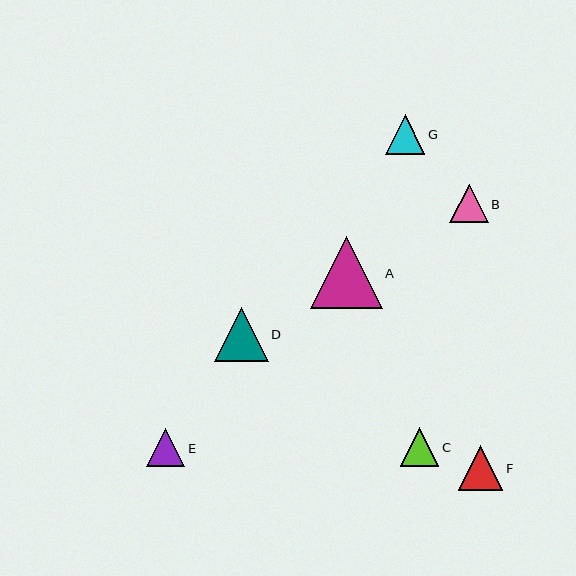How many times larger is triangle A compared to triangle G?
Triangle A is approximately 1.8 times the size of triangle G.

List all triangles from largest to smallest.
From largest to smallest: A, D, F, G, B, C, E.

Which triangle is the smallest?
Triangle E is the smallest with a size of approximately 38 pixels.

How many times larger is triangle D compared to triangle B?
Triangle D is approximately 1.4 times the size of triangle B.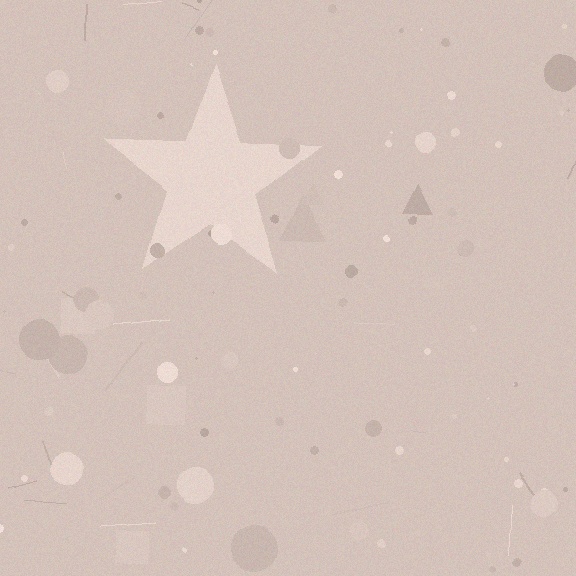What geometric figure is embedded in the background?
A star is embedded in the background.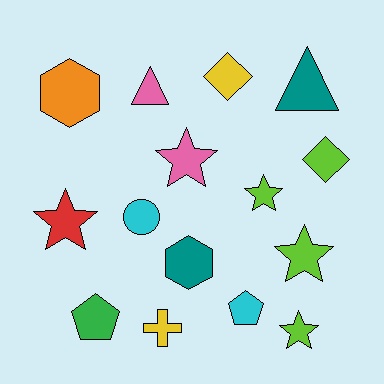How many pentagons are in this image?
There are 2 pentagons.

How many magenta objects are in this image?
There are no magenta objects.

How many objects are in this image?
There are 15 objects.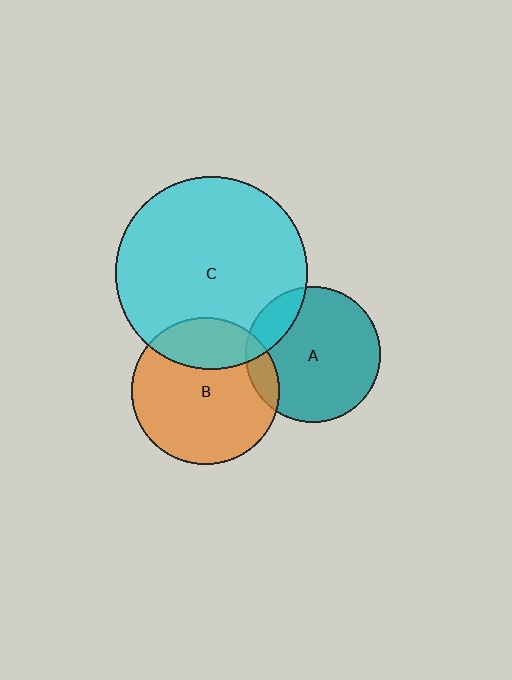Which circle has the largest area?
Circle C (cyan).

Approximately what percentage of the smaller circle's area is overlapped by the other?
Approximately 15%.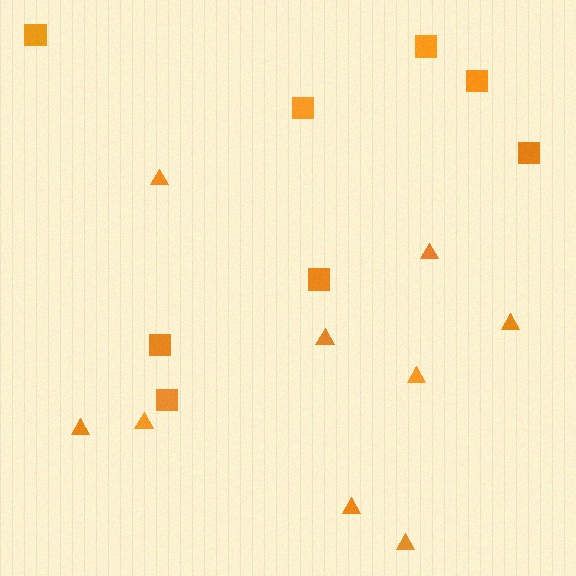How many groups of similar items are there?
There are 2 groups: one group of squares (8) and one group of triangles (9).